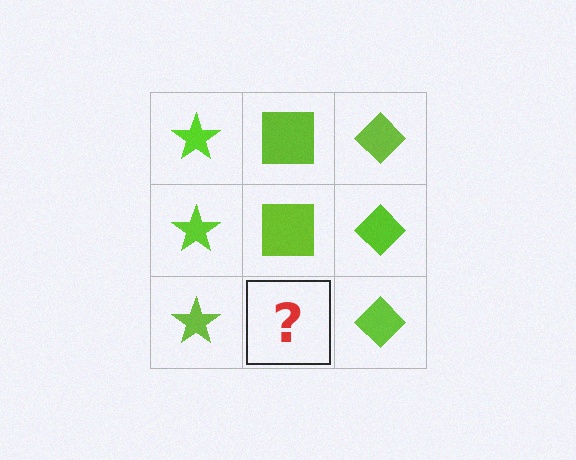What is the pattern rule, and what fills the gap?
The rule is that each column has a consistent shape. The gap should be filled with a lime square.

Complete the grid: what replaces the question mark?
The question mark should be replaced with a lime square.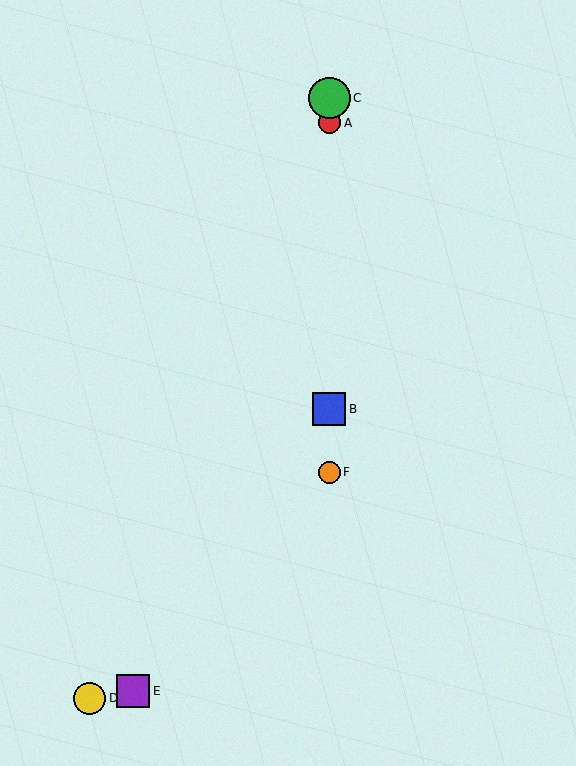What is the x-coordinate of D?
Object D is at x≈89.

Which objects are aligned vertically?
Objects A, B, C, F are aligned vertically.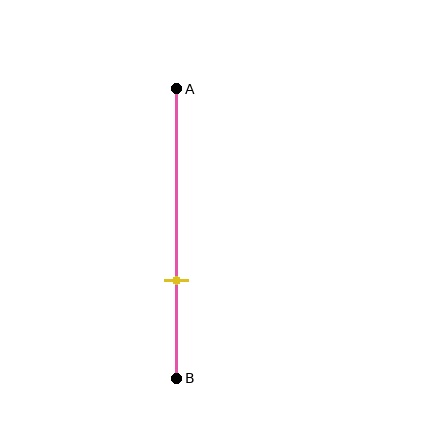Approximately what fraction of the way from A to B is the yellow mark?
The yellow mark is approximately 65% of the way from A to B.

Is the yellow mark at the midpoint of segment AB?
No, the mark is at about 65% from A, not at the 50% midpoint.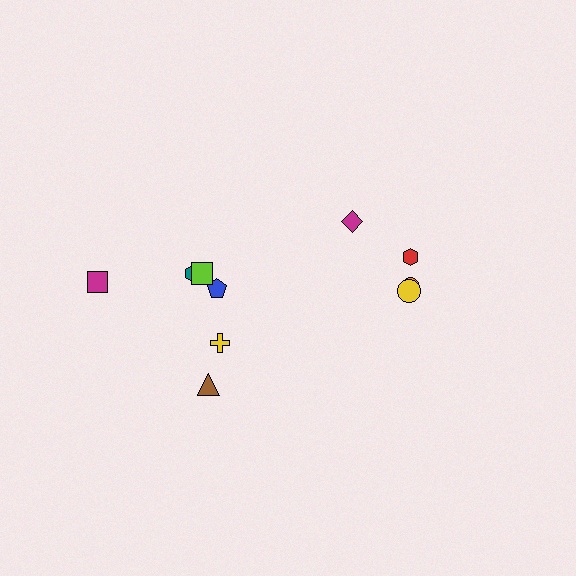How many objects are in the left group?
There are 6 objects.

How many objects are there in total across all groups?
There are 10 objects.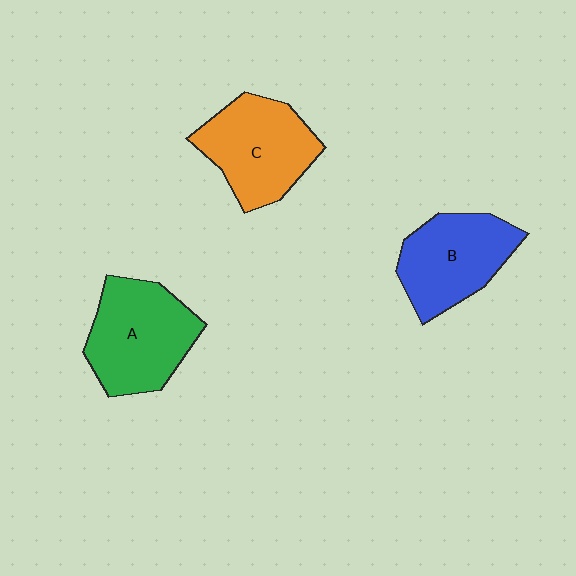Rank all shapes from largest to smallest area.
From largest to smallest: A (green), C (orange), B (blue).